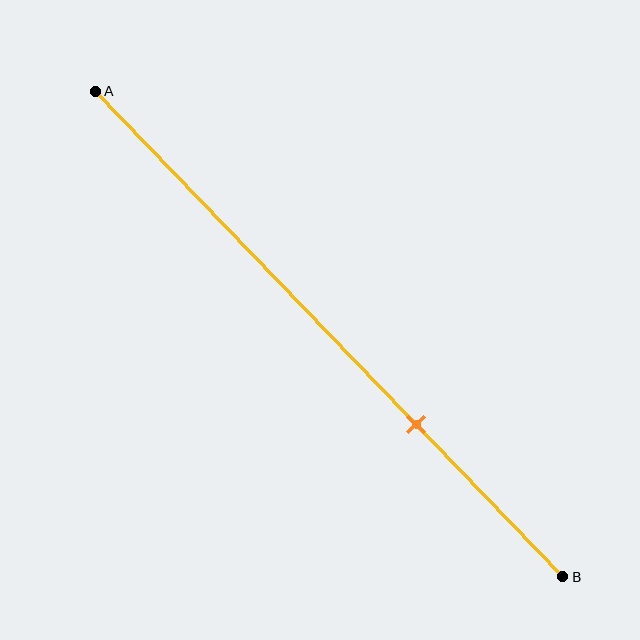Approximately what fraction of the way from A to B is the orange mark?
The orange mark is approximately 70% of the way from A to B.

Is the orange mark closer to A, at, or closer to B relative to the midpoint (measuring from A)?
The orange mark is closer to point B than the midpoint of segment AB.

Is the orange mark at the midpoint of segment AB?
No, the mark is at about 70% from A, not at the 50% midpoint.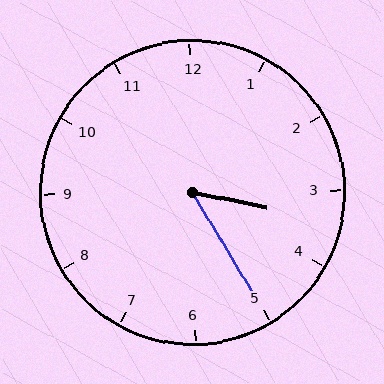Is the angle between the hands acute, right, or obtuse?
It is acute.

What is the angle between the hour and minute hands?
Approximately 48 degrees.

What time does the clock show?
3:25.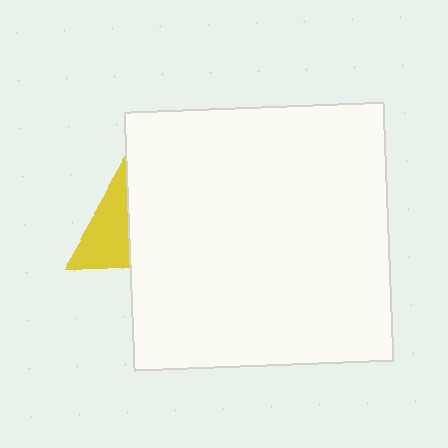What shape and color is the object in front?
The object in front is a white square.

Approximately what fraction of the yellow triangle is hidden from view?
Roughly 54% of the yellow triangle is hidden behind the white square.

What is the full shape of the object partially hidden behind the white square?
The partially hidden object is a yellow triangle.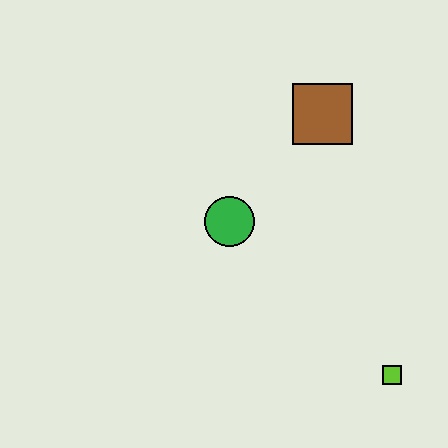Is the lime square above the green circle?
No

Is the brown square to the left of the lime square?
Yes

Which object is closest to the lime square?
The green circle is closest to the lime square.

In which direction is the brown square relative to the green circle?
The brown square is above the green circle.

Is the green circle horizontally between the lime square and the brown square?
No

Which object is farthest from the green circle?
The lime square is farthest from the green circle.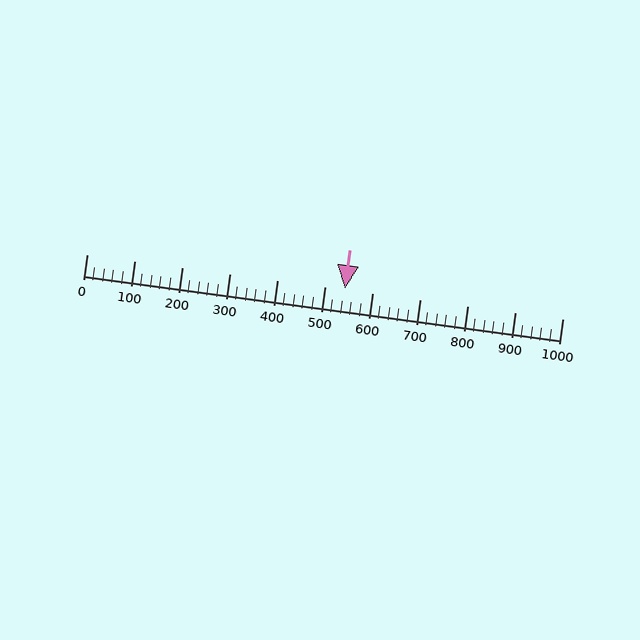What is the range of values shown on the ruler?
The ruler shows values from 0 to 1000.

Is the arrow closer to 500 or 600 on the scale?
The arrow is closer to 500.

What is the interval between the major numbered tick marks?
The major tick marks are spaced 100 units apart.